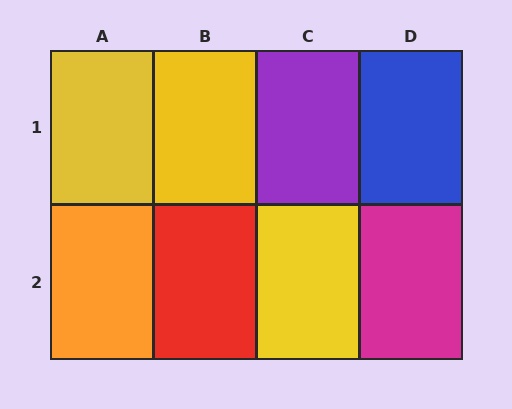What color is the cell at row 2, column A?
Orange.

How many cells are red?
1 cell is red.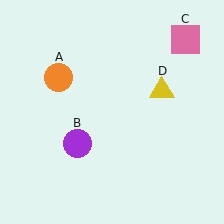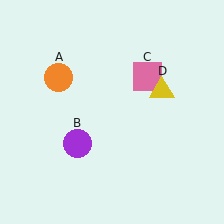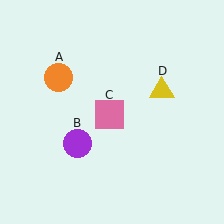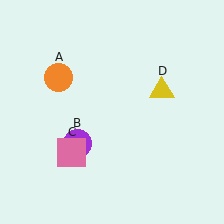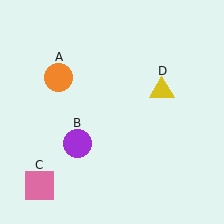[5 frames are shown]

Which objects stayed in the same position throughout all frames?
Orange circle (object A) and purple circle (object B) and yellow triangle (object D) remained stationary.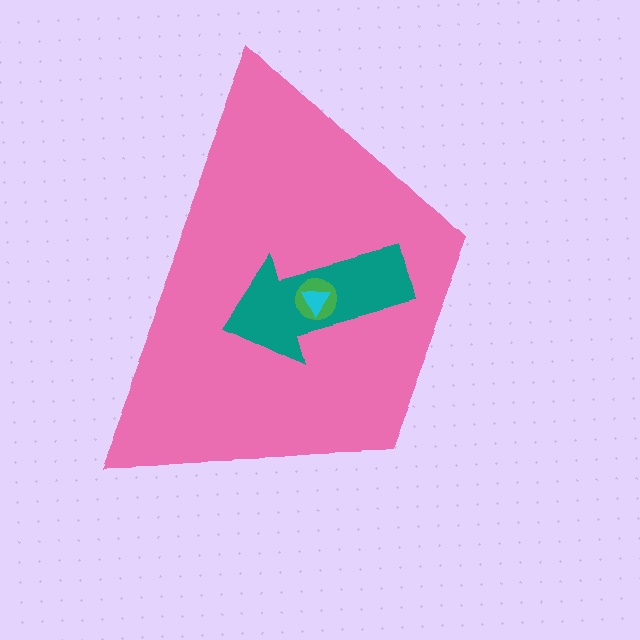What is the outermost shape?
The pink trapezoid.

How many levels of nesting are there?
4.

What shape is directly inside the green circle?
The cyan triangle.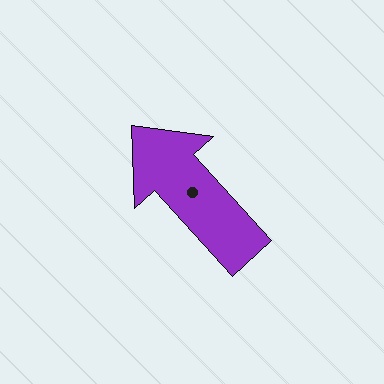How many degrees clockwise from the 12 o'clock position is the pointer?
Approximately 318 degrees.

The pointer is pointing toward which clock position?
Roughly 11 o'clock.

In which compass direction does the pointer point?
Northwest.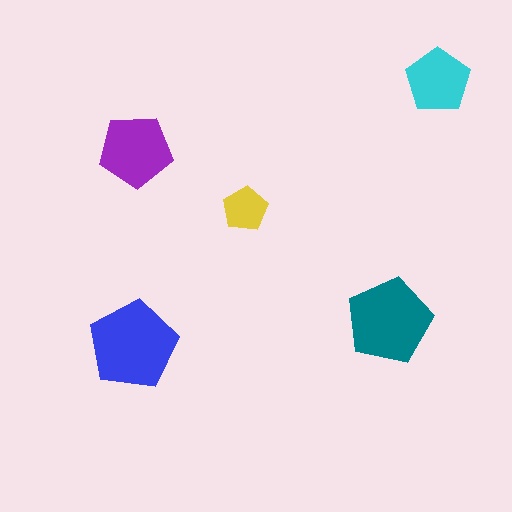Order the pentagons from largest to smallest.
the blue one, the teal one, the purple one, the cyan one, the yellow one.